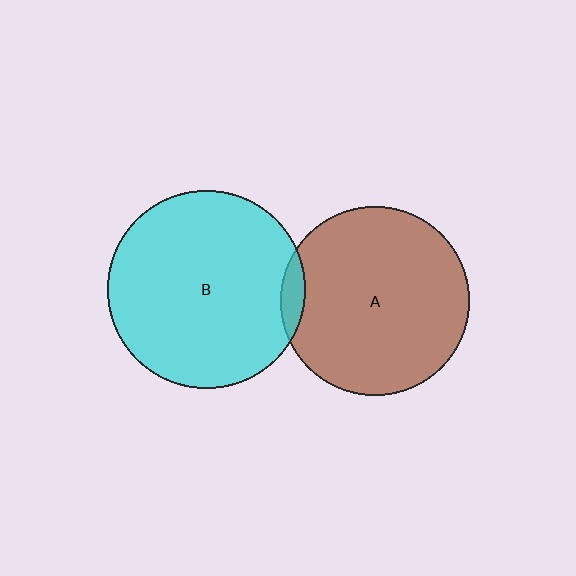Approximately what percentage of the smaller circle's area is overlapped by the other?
Approximately 5%.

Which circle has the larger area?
Circle B (cyan).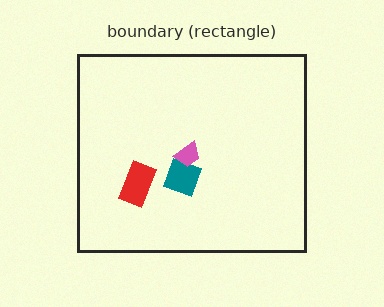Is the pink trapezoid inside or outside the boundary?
Inside.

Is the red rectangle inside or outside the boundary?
Inside.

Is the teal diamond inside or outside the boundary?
Inside.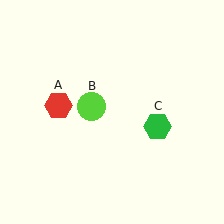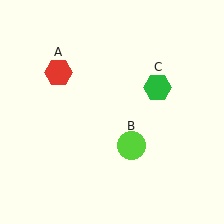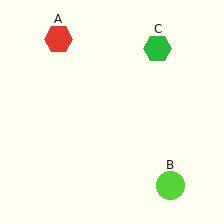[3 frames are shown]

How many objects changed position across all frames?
3 objects changed position: red hexagon (object A), lime circle (object B), green hexagon (object C).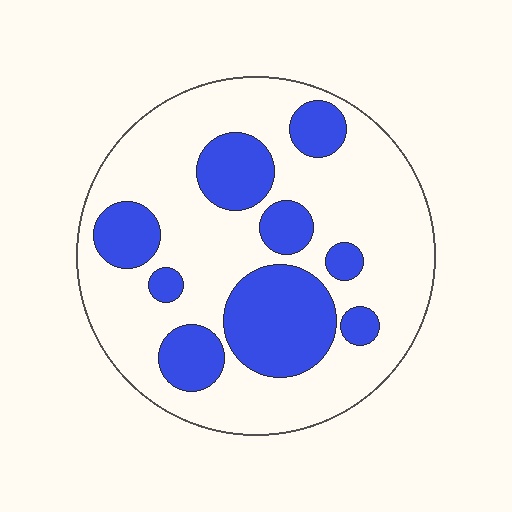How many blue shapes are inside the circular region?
9.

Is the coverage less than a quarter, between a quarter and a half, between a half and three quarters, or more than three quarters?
Between a quarter and a half.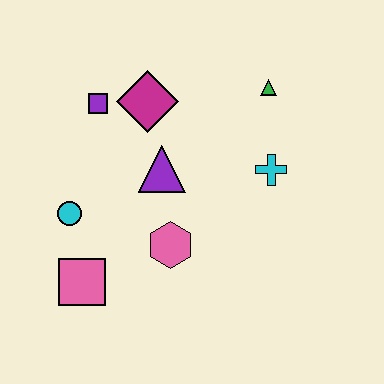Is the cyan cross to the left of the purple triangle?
No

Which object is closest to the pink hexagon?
The purple triangle is closest to the pink hexagon.